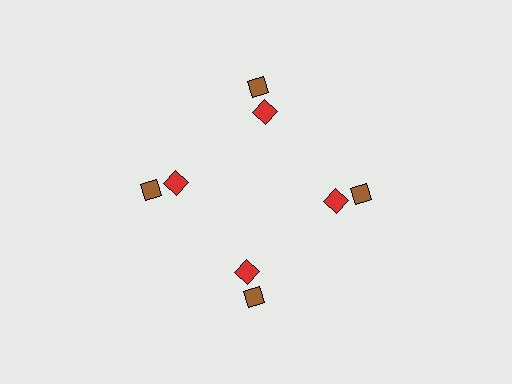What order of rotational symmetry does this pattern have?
This pattern has 4-fold rotational symmetry.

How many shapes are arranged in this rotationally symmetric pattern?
There are 8 shapes, arranged in 4 groups of 2.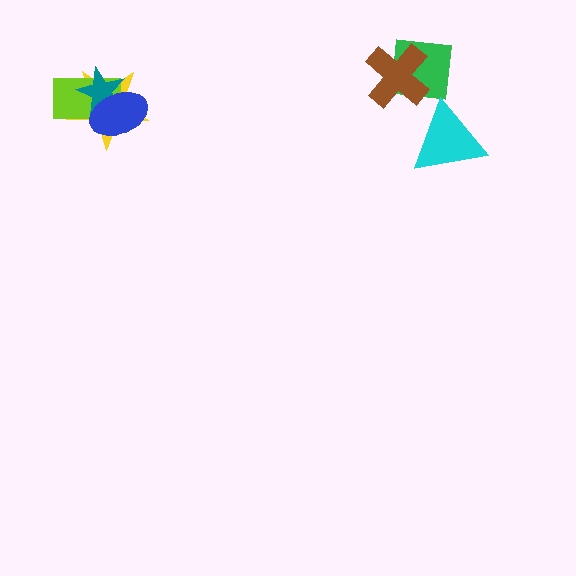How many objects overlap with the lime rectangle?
3 objects overlap with the lime rectangle.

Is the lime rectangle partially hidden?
Yes, it is partially covered by another shape.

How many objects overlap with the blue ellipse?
3 objects overlap with the blue ellipse.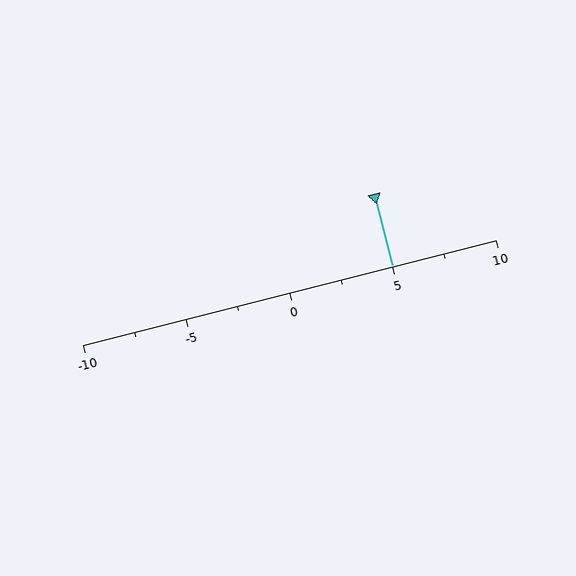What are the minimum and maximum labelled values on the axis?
The axis runs from -10 to 10.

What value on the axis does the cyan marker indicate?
The marker indicates approximately 5.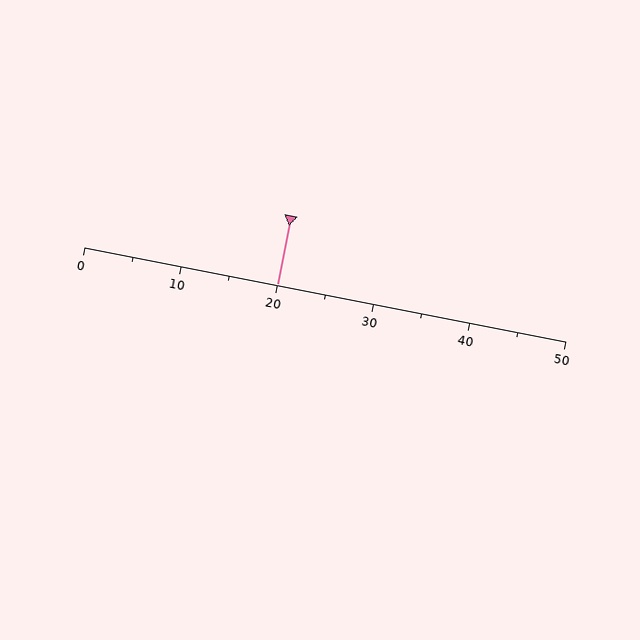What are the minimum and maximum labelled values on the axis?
The axis runs from 0 to 50.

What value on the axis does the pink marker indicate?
The marker indicates approximately 20.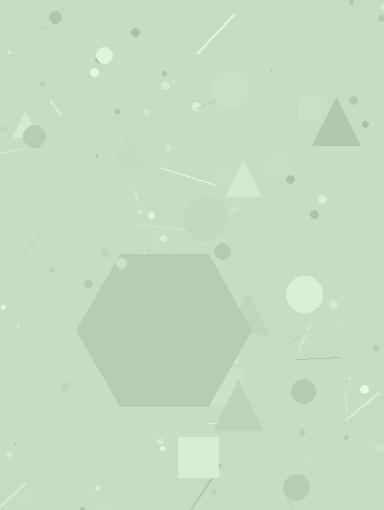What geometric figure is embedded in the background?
A hexagon is embedded in the background.